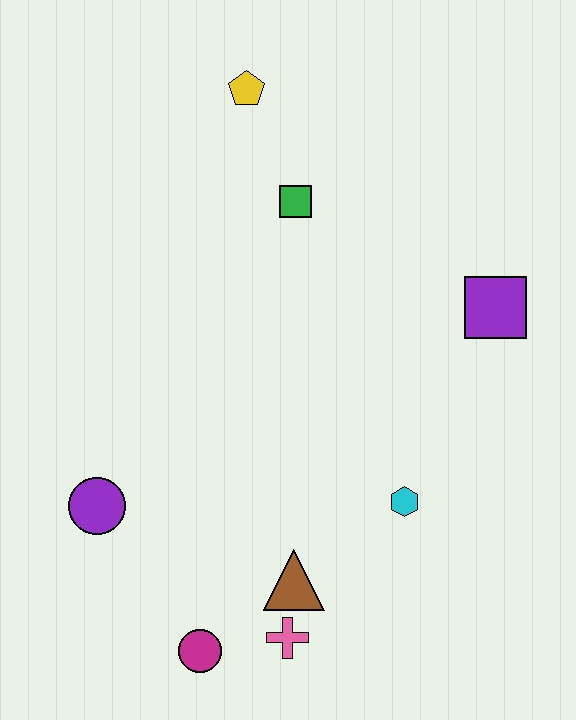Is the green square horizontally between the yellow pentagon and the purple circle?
No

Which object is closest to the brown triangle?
The pink cross is closest to the brown triangle.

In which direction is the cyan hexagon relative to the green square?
The cyan hexagon is below the green square.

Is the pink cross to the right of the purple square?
No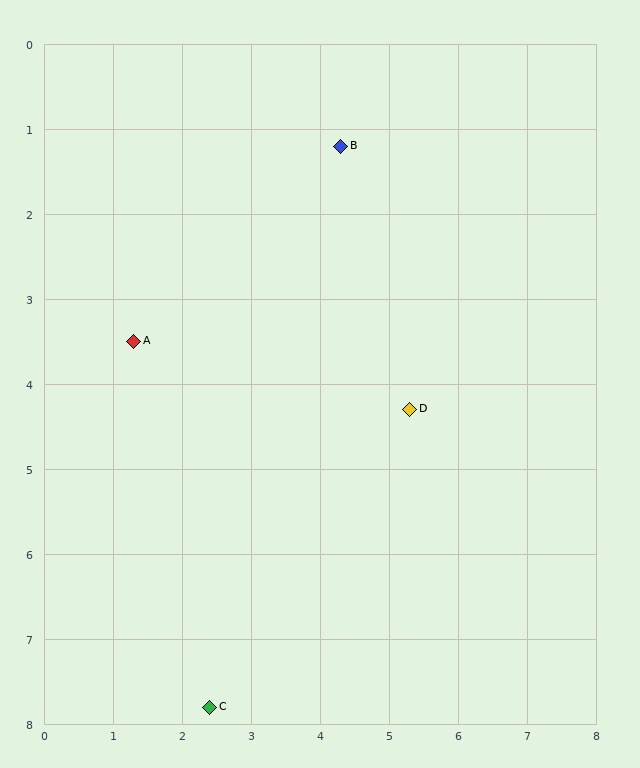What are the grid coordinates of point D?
Point D is at approximately (5.3, 4.3).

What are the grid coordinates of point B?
Point B is at approximately (4.3, 1.2).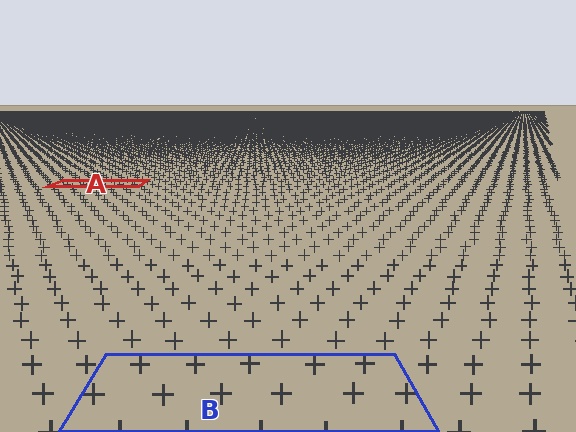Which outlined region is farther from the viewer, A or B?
Region A is farther from the viewer — the texture elements inside it appear smaller and more densely packed.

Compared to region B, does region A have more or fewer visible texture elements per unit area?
Region A has more texture elements per unit area — they are packed more densely because it is farther away.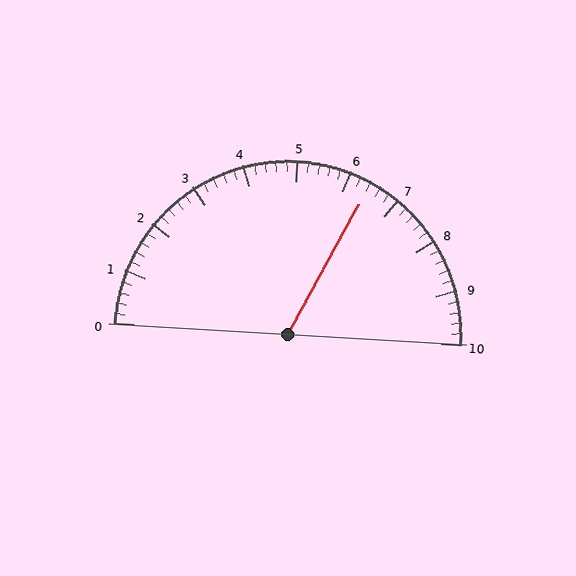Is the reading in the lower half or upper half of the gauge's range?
The reading is in the upper half of the range (0 to 10).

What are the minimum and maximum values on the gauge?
The gauge ranges from 0 to 10.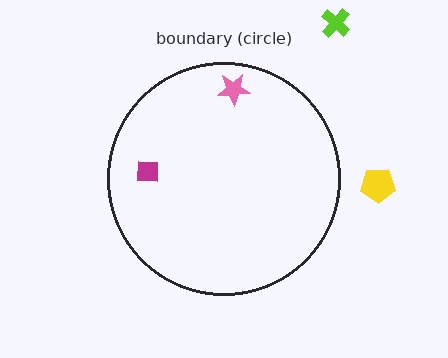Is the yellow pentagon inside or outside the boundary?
Outside.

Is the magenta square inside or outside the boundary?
Inside.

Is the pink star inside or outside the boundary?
Inside.